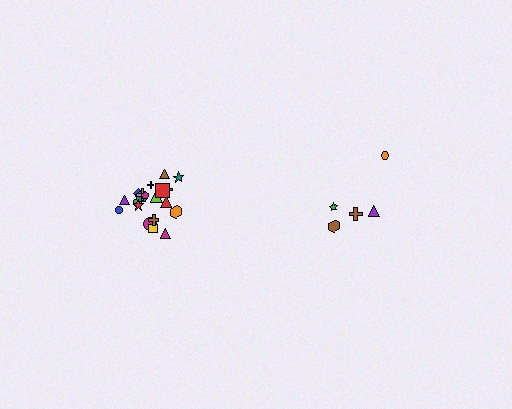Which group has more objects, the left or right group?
The left group.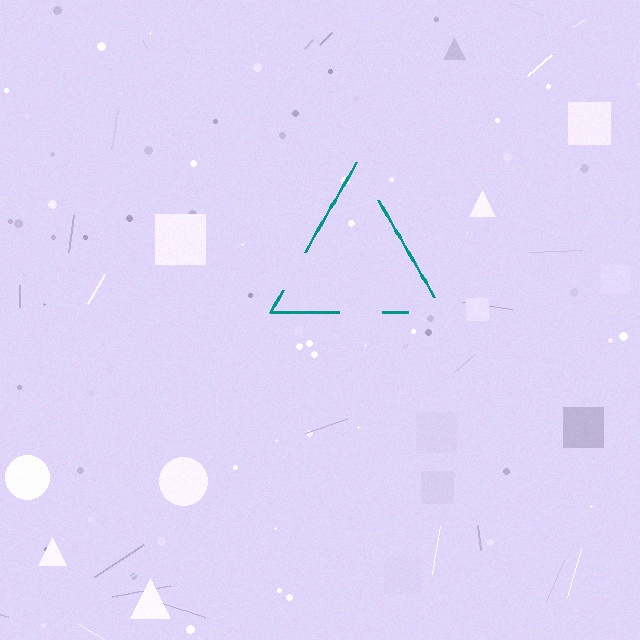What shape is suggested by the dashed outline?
The dashed outline suggests a triangle.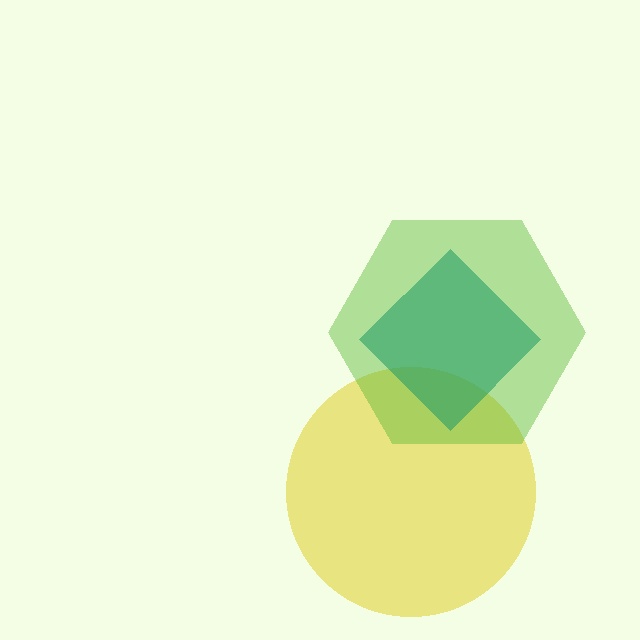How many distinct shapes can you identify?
There are 3 distinct shapes: a yellow circle, a teal diamond, a lime hexagon.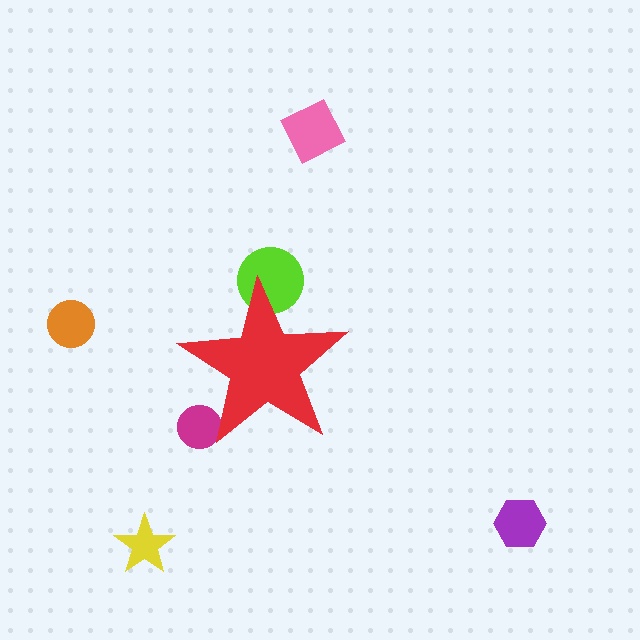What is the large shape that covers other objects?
A red star.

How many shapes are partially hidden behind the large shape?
2 shapes are partially hidden.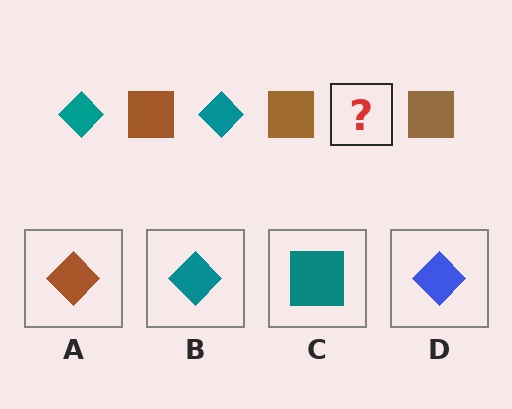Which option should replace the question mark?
Option B.